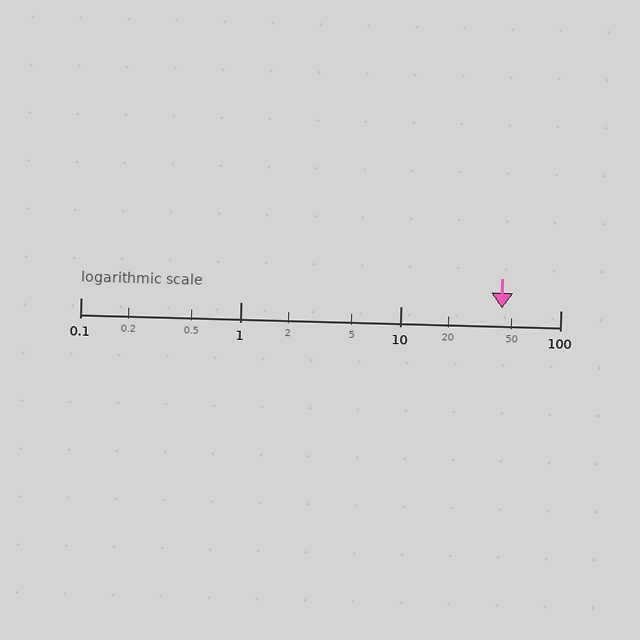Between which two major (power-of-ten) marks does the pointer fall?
The pointer is between 10 and 100.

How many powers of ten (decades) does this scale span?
The scale spans 3 decades, from 0.1 to 100.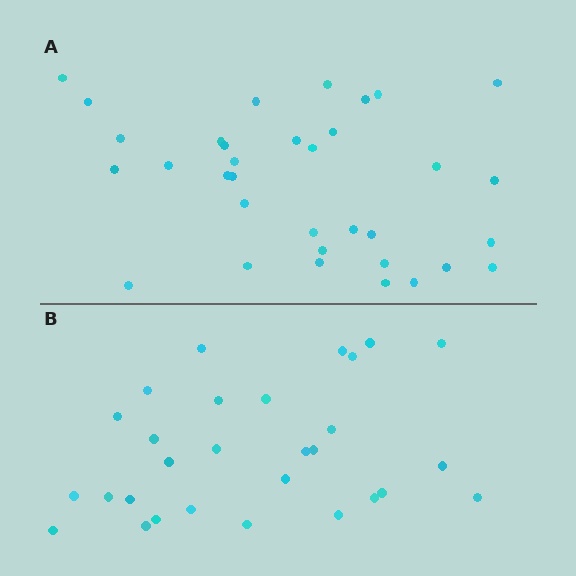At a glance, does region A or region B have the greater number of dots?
Region A (the top region) has more dots.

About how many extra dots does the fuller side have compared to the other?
Region A has about 5 more dots than region B.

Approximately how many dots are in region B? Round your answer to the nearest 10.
About 30 dots. (The exact count is 29, which rounds to 30.)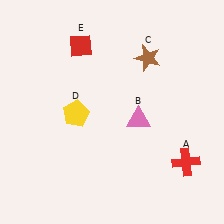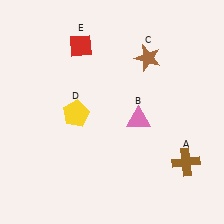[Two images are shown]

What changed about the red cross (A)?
In Image 1, A is red. In Image 2, it changed to brown.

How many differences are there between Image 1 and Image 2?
There is 1 difference between the two images.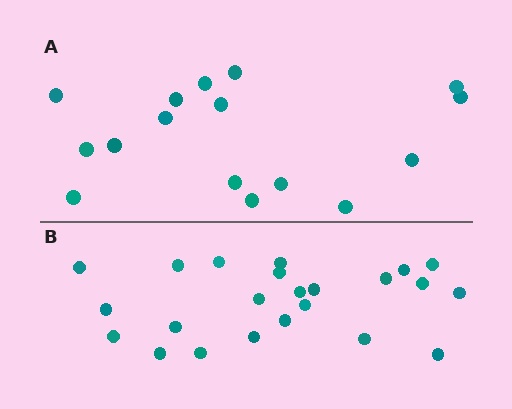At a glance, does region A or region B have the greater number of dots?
Region B (the bottom region) has more dots.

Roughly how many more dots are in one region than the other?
Region B has roughly 8 or so more dots than region A.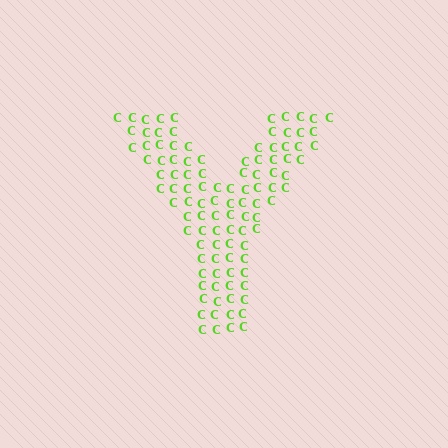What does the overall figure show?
The overall figure shows the letter Y.